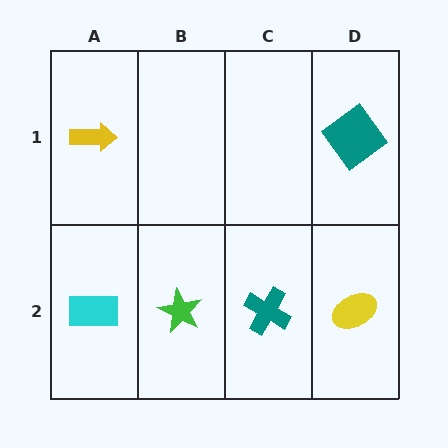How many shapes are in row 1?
2 shapes.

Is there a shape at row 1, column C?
No, that cell is empty.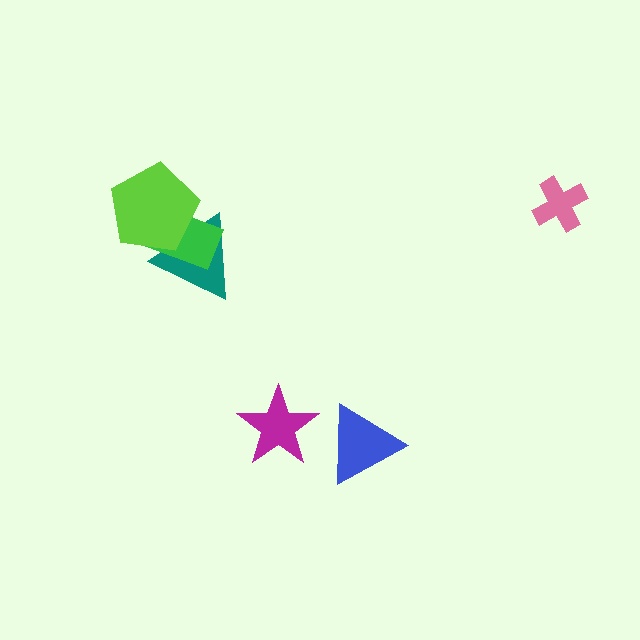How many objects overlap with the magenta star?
0 objects overlap with the magenta star.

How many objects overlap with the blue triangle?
0 objects overlap with the blue triangle.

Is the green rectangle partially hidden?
Yes, it is partially covered by another shape.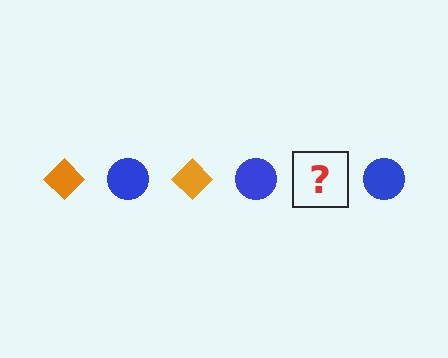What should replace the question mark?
The question mark should be replaced with an orange diamond.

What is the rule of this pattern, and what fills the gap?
The rule is that the pattern alternates between orange diamond and blue circle. The gap should be filled with an orange diamond.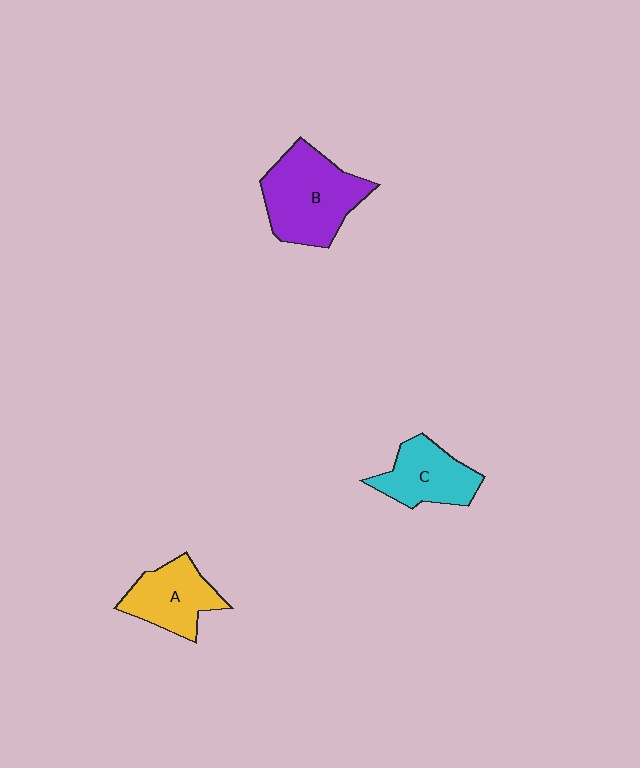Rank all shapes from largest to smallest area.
From largest to smallest: B (purple), A (yellow), C (cyan).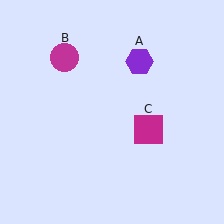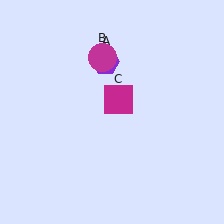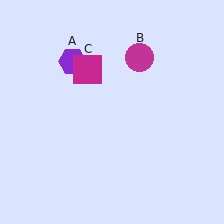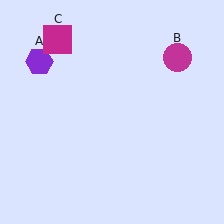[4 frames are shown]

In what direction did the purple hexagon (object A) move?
The purple hexagon (object A) moved left.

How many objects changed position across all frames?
3 objects changed position: purple hexagon (object A), magenta circle (object B), magenta square (object C).